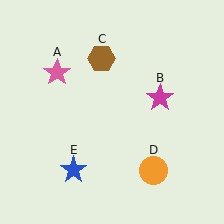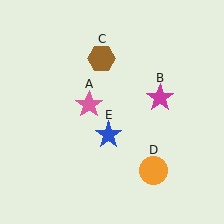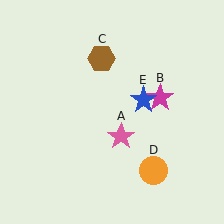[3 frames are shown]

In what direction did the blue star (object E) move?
The blue star (object E) moved up and to the right.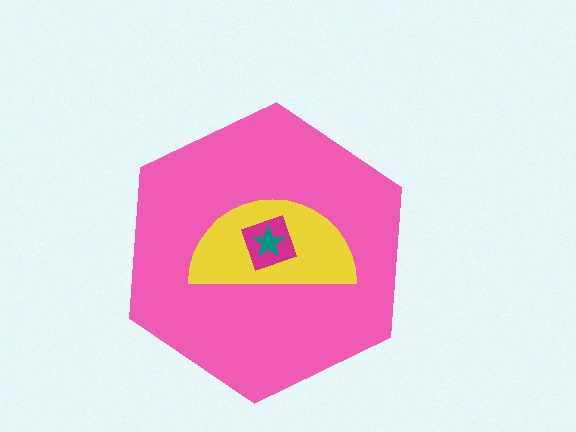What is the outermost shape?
The pink hexagon.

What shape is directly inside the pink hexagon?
The yellow semicircle.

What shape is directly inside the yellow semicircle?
The magenta diamond.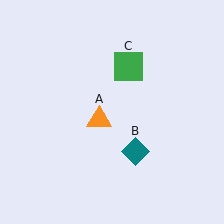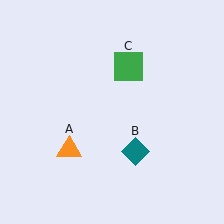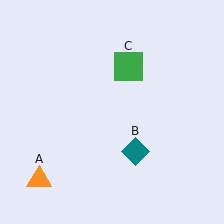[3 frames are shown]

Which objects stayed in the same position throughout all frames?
Teal diamond (object B) and green square (object C) remained stationary.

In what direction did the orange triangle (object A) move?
The orange triangle (object A) moved down and to the left.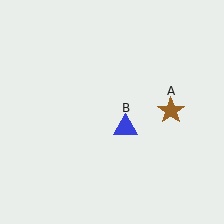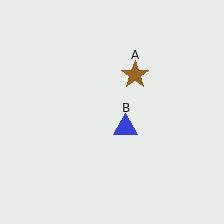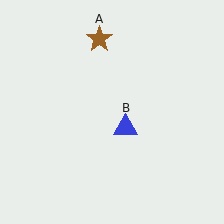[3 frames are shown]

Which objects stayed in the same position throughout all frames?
Blue triangle (object B) remained stationary.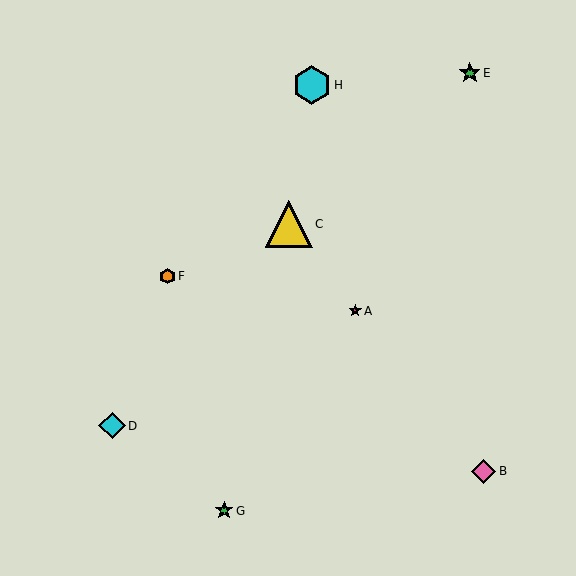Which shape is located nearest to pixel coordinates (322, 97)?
The cyan hexagon (labeled H) at (312, 85) is nearest to that location.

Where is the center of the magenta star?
The center of the magenta star is at (355, 311).